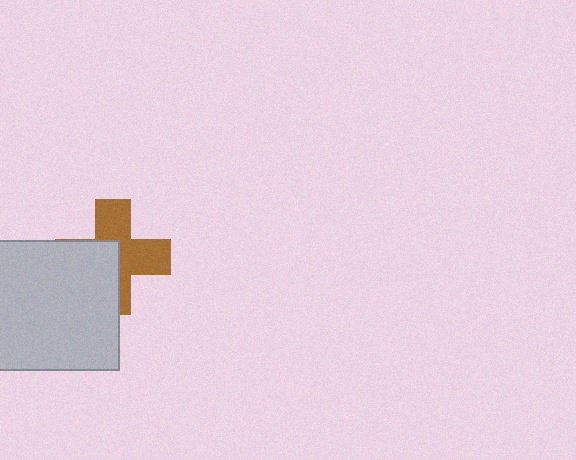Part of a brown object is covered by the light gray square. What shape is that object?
It is a cross.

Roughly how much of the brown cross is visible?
About half of it is visible (roughly 54%).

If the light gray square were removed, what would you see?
You would see the complete brown cross.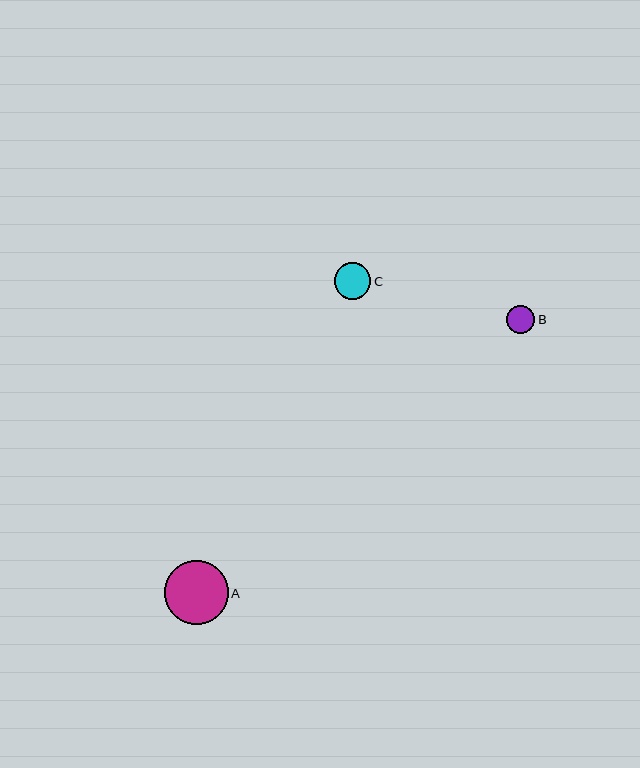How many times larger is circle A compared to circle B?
Circle A is approximately 2.3 times the size of circle B.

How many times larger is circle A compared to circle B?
Circle A is approximately 2.3 times the size of circle B.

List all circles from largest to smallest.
From largest to smallest: A, C, B.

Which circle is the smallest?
Circle B is the smallest with a size of approximately 28 pixels.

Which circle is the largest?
Circle A is the largest with a size of approximately 64 pixels.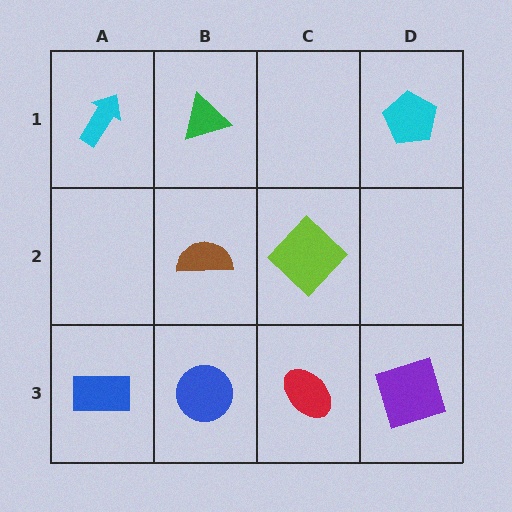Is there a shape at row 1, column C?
No, that cell is empty.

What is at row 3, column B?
A blue circle.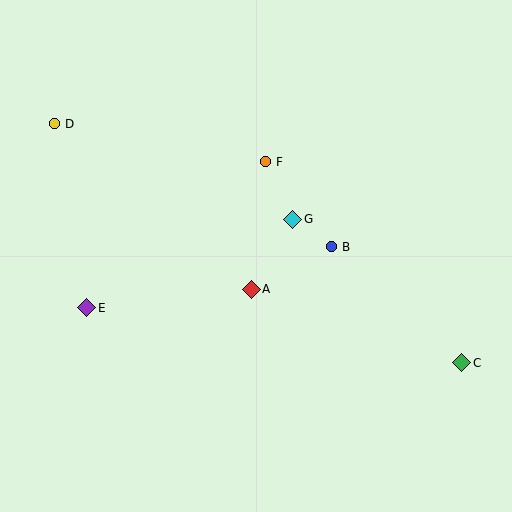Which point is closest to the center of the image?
Point A at (251, 289) is closest to the center.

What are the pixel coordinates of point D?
Point D is at (54, 124).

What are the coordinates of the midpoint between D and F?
The midpoint between D and F is at (160, 143).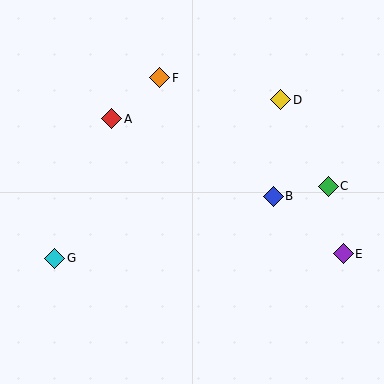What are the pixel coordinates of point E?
Point E is at (343, 254).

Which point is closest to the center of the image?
Point B at (273, 196) is closest to the center.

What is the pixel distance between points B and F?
The distance between B and F is 164 pixels.